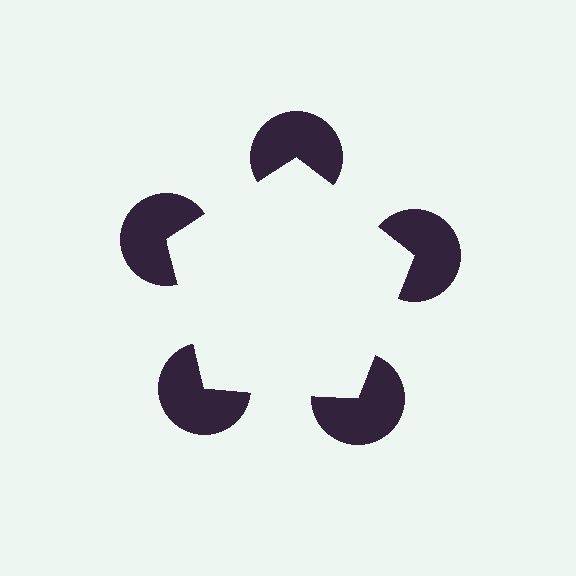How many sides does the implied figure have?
5 sides.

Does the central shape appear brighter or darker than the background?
It typically appears slightly brighter than the background, even though no actual brightness change is drawn.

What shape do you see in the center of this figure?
An illusory pentagon — its edges are inferred from the aligned wedge cuts in the pac-man discs, not physically drawn.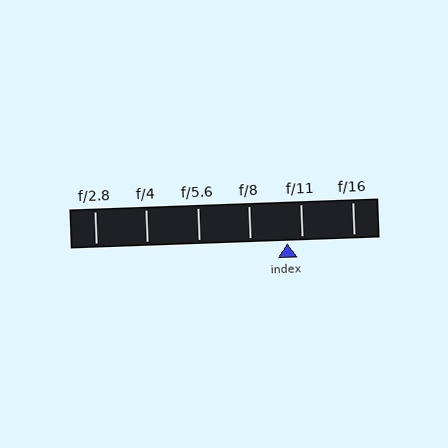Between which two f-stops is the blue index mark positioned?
The index mark is between f/8 and f/11.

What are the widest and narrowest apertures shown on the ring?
The widest aperture shown is f/2.8 and the narrowest is f/16.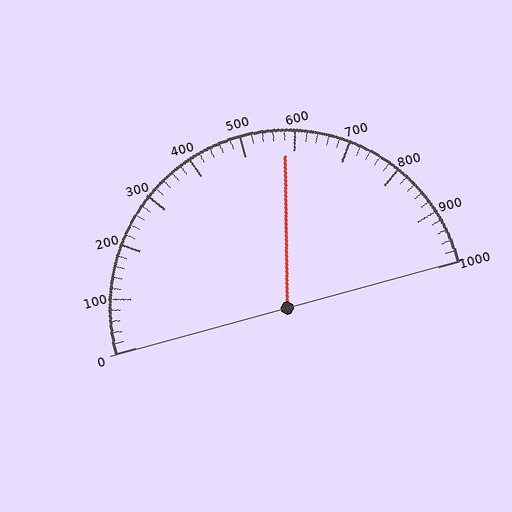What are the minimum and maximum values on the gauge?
The gauge ranges from 0 to 1000.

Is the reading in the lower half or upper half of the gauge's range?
The reading is in the upper half of the range (0 to 1000).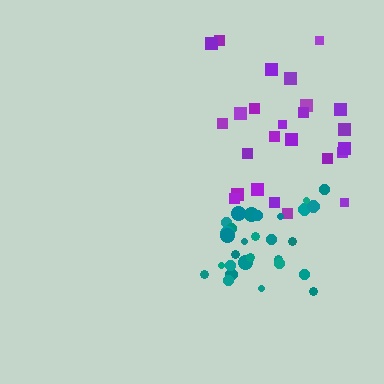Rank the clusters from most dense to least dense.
teal, purple.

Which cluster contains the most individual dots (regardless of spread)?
Teal (29).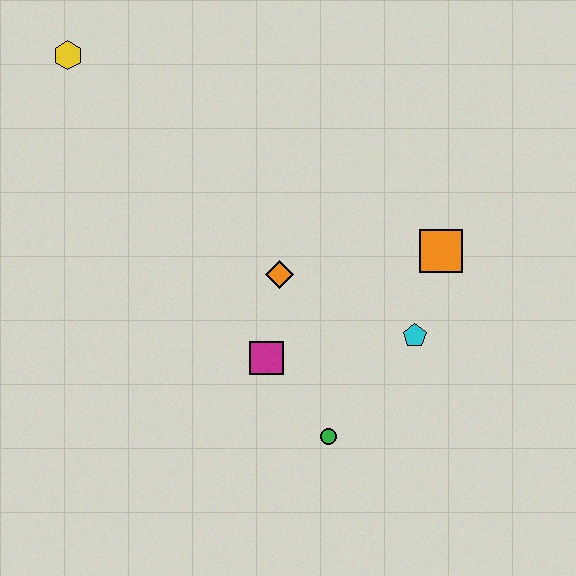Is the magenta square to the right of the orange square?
No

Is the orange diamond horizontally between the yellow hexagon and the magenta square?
No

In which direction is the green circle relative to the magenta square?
The green circle is below the magenta square.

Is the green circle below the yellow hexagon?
Yes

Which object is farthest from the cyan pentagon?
The yellow hexagon is farthest from the cyan pentagon.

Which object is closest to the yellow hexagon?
The orange diamond is closest to the yellow hexagon.